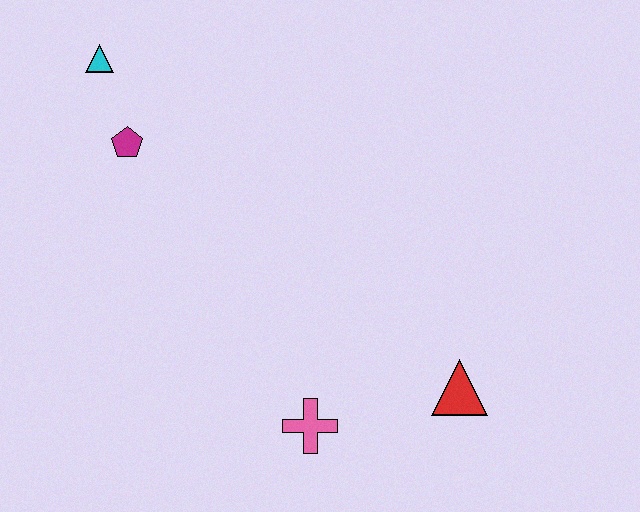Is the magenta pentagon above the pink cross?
Yes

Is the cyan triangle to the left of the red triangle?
Yes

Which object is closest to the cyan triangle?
The magenta pentagon is closest to the cyan triangle.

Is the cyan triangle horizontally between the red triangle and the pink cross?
No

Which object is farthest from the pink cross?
The cyan triangle is farthest from the pink cross.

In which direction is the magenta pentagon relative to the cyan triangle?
The magenta pentagon is below the cyan triangle.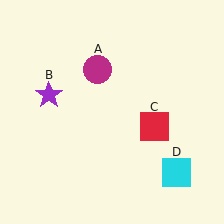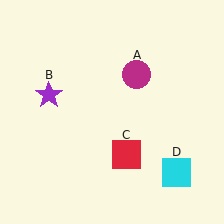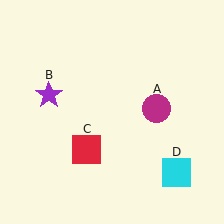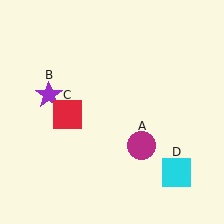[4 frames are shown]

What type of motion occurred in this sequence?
The magenta circle (object A), red square (object C) rotated clockwise around the center of the scene.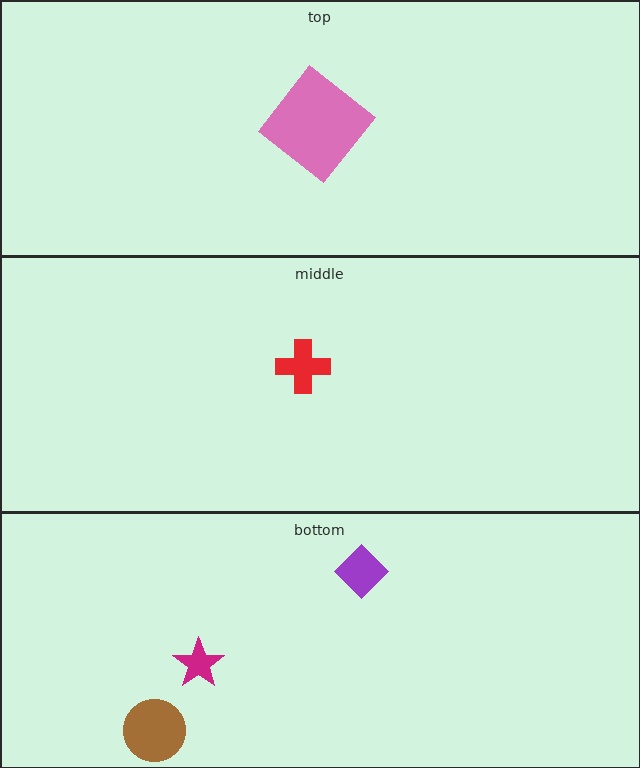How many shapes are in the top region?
1.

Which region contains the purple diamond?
The bottom region.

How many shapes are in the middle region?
1.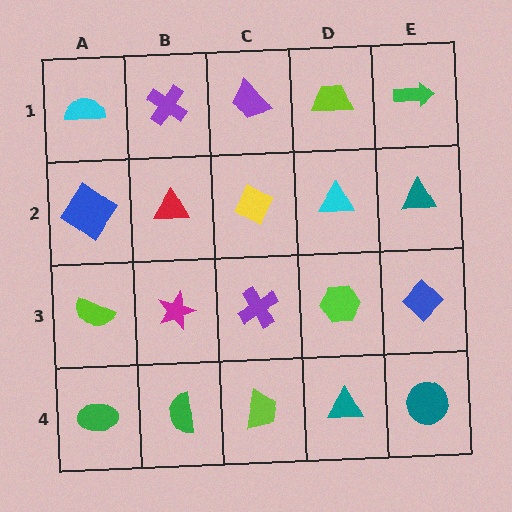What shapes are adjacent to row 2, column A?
A cyan semicircle (row 1, column A), a lime semicircle (row 3, column A), a red triangle (row 2, column B).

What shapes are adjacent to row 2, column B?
A purple cross (row 1, column B), a magenta star (row 3, column B), a blue diamond (row 2, column A), a yellow diamond (row 2, column C).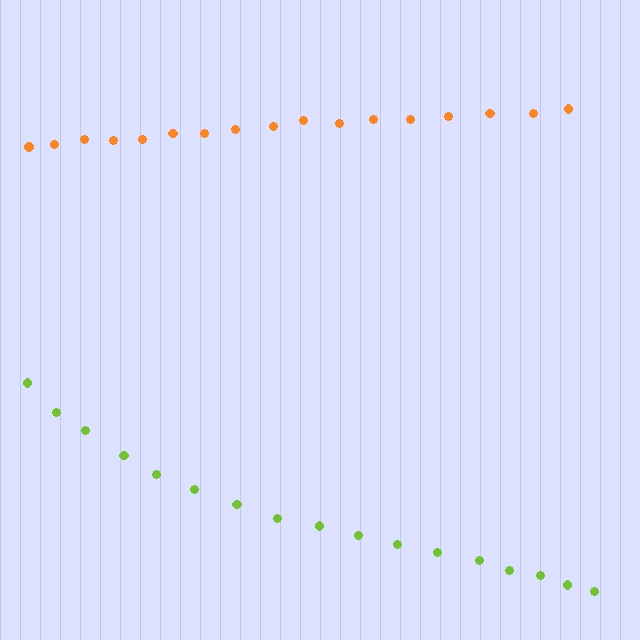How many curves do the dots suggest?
There are 2 distinct paths.